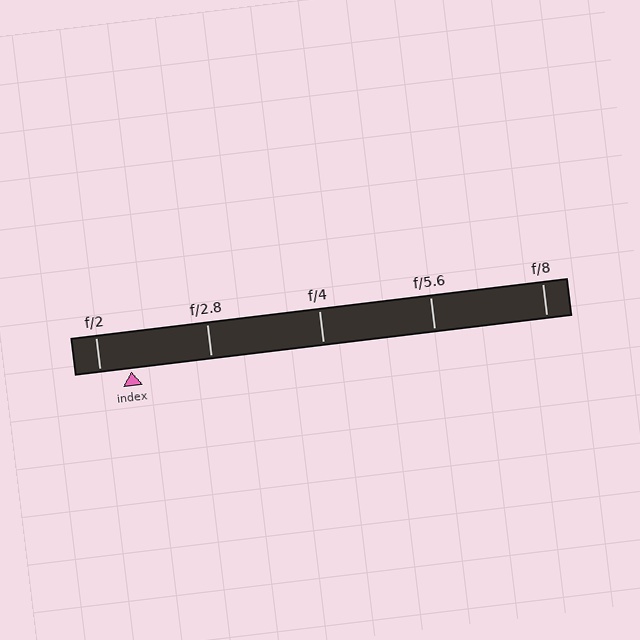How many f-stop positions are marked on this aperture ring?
There are 5 f-stop positions marked.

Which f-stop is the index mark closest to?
The index mark is closest to f/2.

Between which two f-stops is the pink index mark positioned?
The index mark is between f/2 and f/2.8.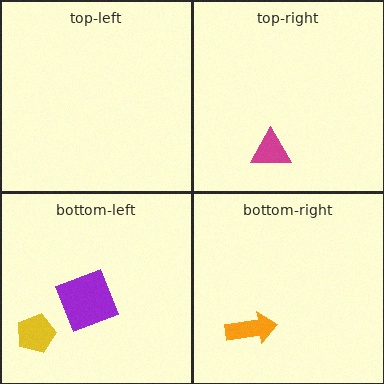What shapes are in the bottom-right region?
The orange arrow.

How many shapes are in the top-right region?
1.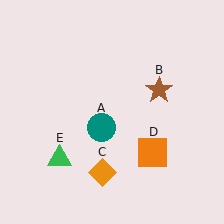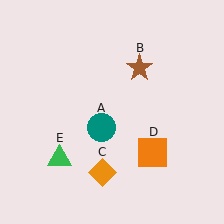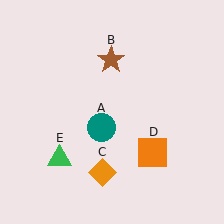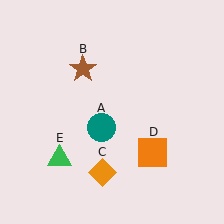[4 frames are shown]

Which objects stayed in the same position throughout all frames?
Teal circle (object A) and orange diamond (object C) and orange square (object D) and green triangle (object E) remained stationary.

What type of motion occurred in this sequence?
The brown star (object B) rotated counterclockwise around the center of the scene.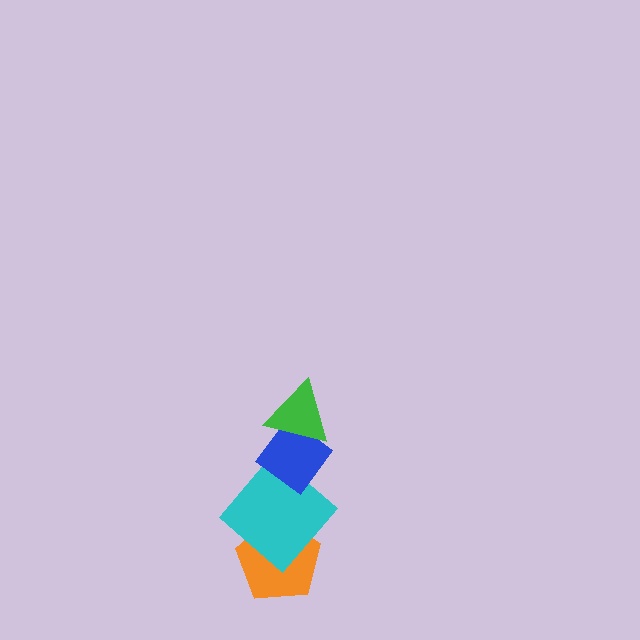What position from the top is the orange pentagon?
The orange pentagon is 4th from the top.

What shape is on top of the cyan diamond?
The blue diamond is on top of the cyan diamond.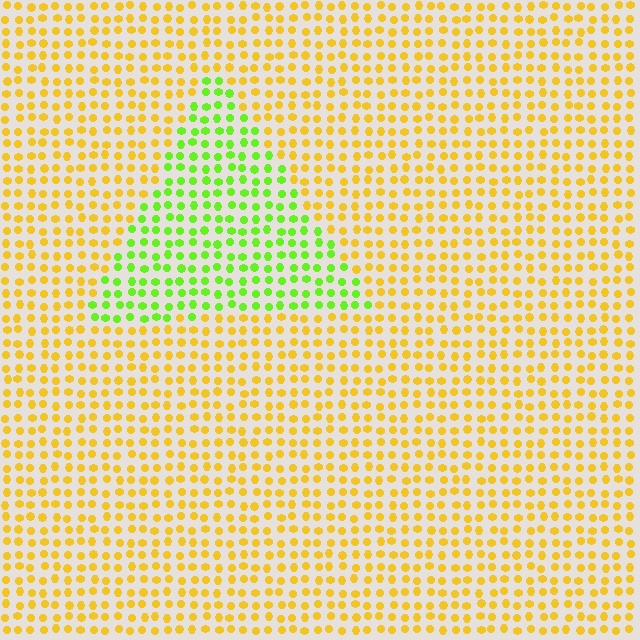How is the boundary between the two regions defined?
The boundary is defined purely by a slight shift in hue (about 54 degrees). Spacing, size, and orientation are identical on both sides.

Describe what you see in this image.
The image is filled with small yellow elements in a uniform arrangement. A triangle-shaped region is visible where the elements are tinted to a slightly different hue, forming a subtle color boundary.